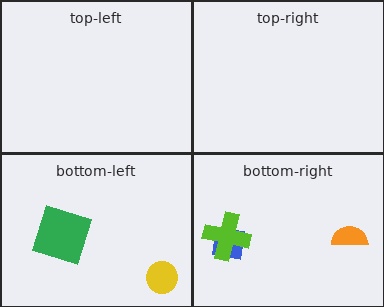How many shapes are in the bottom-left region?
2.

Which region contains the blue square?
The bottom-right region.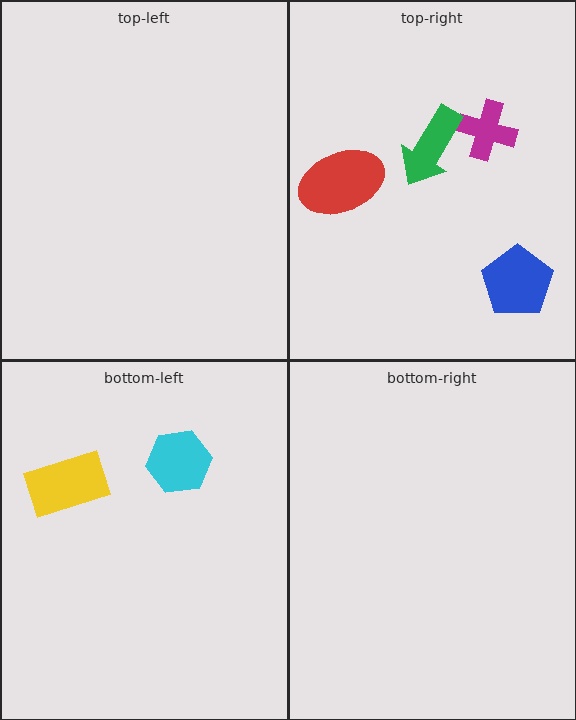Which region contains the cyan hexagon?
The bottom-left region.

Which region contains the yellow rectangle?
The bottom-left region.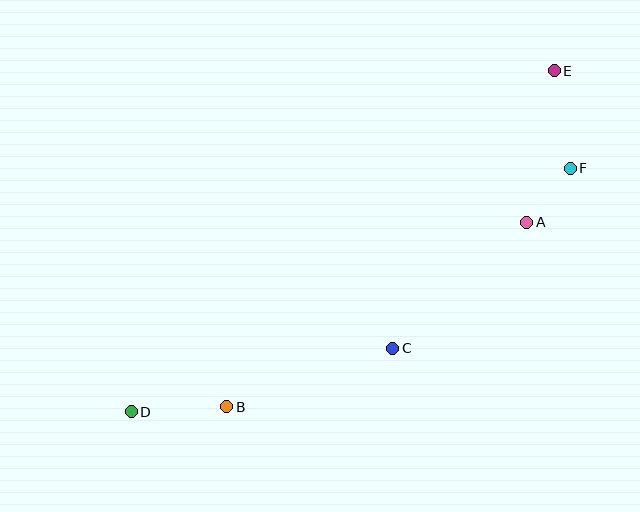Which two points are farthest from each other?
Points D and E are farthest from each other.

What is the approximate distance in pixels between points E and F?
The distance between E and F is approximately 99 pixels.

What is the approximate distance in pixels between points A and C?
The distance between A and C is approximately 184 pixels.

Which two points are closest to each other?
Points A and F are closest to each other.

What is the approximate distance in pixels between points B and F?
The distance between B and F is approximately 418 pixels.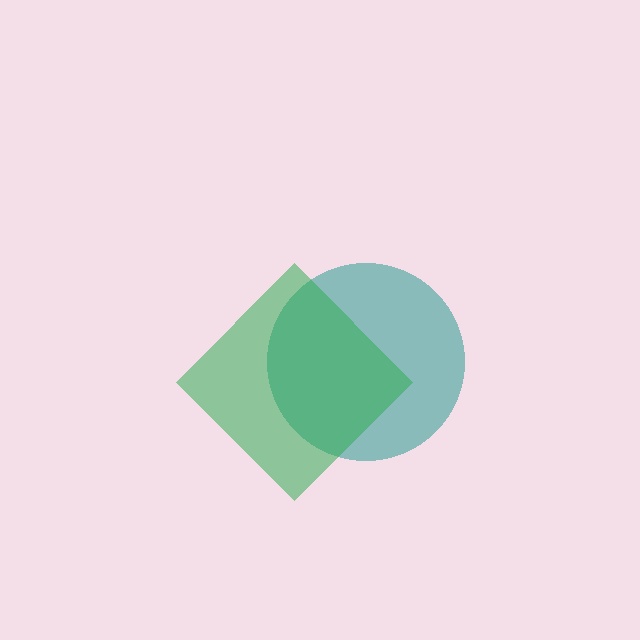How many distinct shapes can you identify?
There are 2 distinct shapes: a teal circle, a green diamond.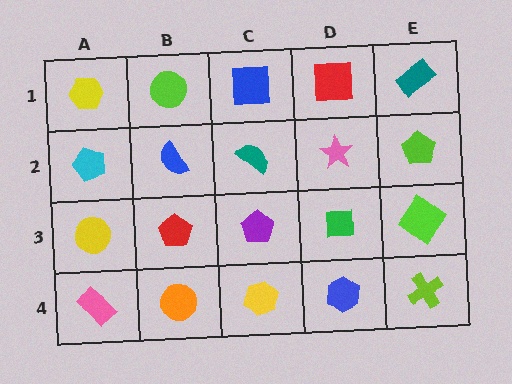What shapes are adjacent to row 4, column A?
A yellow circle (row 3, column A), an orange circle (row 4, column B).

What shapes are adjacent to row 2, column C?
A blue square (row 1, column C), a purple pentagon (row 3, column C), a blue semicircle (row 2, column B), a pink star (row 2, column D).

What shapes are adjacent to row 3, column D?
A pink star (row 2, column D), a blue hexagon (row 4, column D), a purple pentagon (row 3, column C), a lime diamond (row 3, column E).